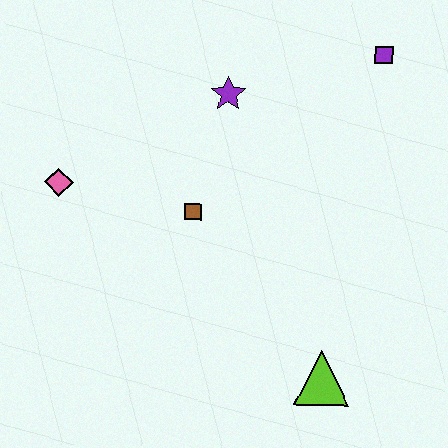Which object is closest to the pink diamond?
The brown square is closest to the pink diamond.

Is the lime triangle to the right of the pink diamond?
Yes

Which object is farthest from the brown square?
The purple square is farthest from the brown square.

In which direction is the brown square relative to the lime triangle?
The brown square is above the lime triangle.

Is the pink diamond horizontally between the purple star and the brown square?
No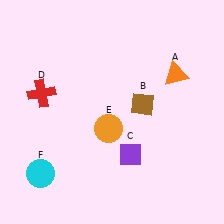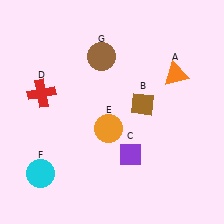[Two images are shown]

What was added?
A brown circle (G) was added in Image 2.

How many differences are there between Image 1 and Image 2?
There is 1 difference between the two images.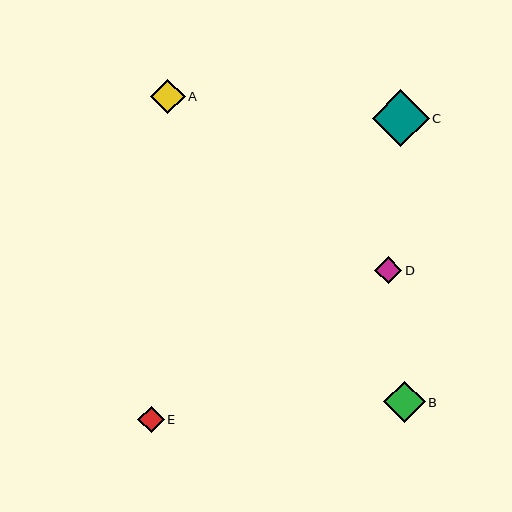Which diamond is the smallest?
Diamond E is the smallest with a size of approximately 26 pixels.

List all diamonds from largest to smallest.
From largest to smallest: C, B, A, D, E.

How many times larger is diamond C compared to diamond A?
Diamond C is approximately 1.6 times the size of diamond A.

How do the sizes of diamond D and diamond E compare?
Diamond D and diamond E are approximately the same size.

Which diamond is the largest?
Diamond C is the largest with a size of approximately 57 pixels.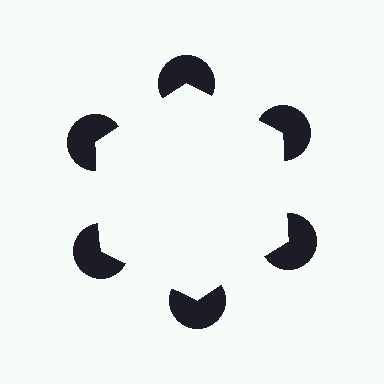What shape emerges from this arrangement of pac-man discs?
An illusory hexagon — its edges are inferred from the aligned wedge cuts in the pac-man discs, not physically drawn.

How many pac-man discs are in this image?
There are 6 — one at each vertex of the illusory hexagon.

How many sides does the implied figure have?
6 sides.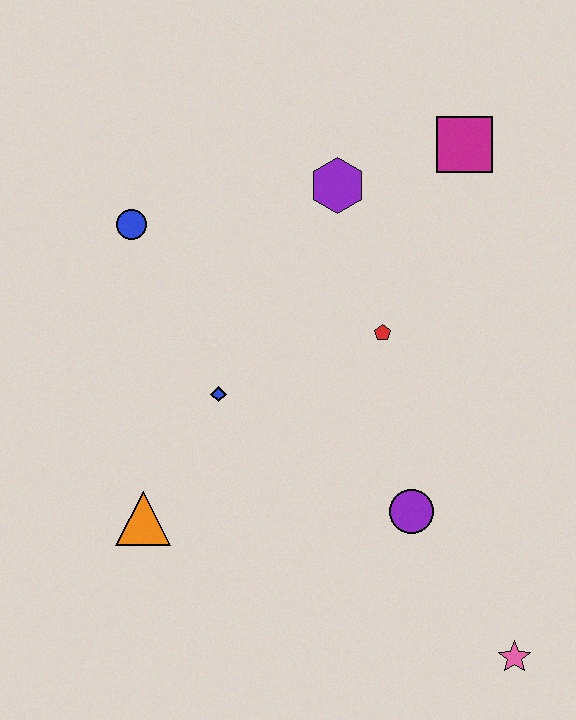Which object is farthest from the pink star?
The blue circle is farthest from the pink star.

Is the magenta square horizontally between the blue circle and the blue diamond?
No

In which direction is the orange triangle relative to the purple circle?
The orange triangle is to the left of the purple circle.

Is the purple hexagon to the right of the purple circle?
No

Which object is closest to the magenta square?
The purple hexagon is closest to the magenta square.